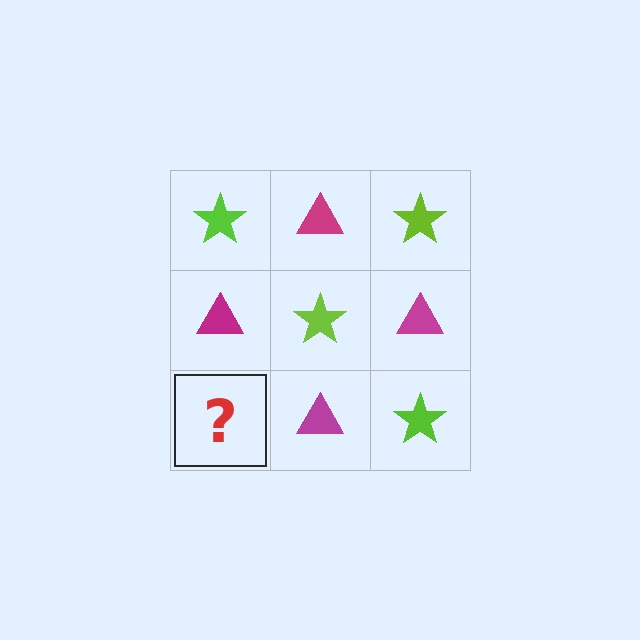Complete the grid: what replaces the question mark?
The question mark should be replaced with a lime star.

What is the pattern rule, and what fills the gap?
The rule is that it alternates lime star and magenta triangle in a checkerboard pattern. The gap should be filled with a lime star.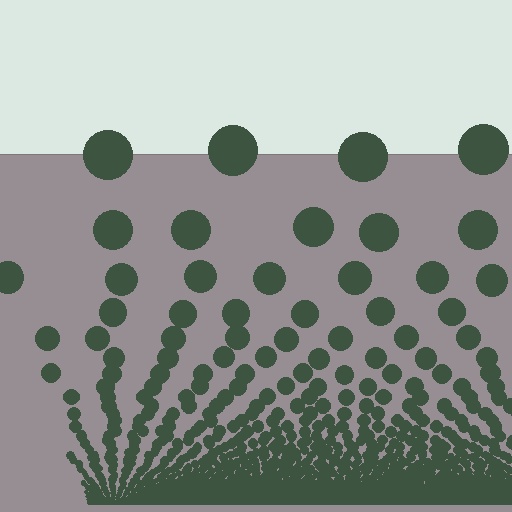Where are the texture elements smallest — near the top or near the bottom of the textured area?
Near the bottom.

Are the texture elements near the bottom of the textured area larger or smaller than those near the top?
Smaller. The gradient is inverted — elements near the bottom are smaller and denser.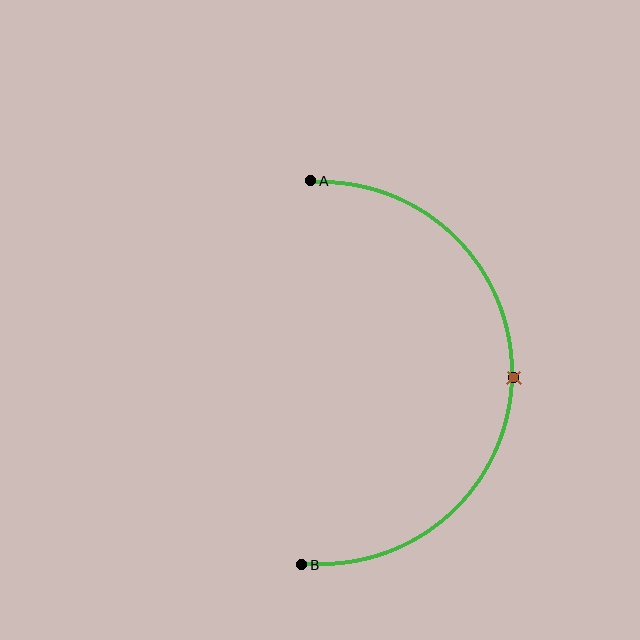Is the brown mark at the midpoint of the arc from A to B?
Yes. The brown mark lies on the arc at equal arc-length from both A and B — it is the arc midpoint.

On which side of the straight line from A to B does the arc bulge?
The arc bulges to the right of the straight line connecting A and B.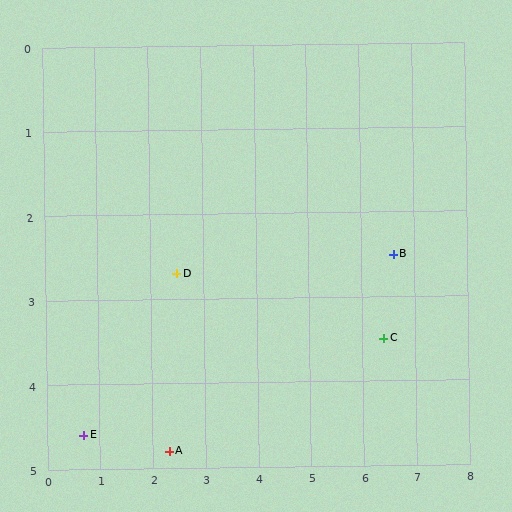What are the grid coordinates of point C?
Point C is at approximately (6.4, 3.5).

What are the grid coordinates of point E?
Point E is at approximately (0.7, 4.6).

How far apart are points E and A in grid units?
Points E and A are about 1.6 grid units apart.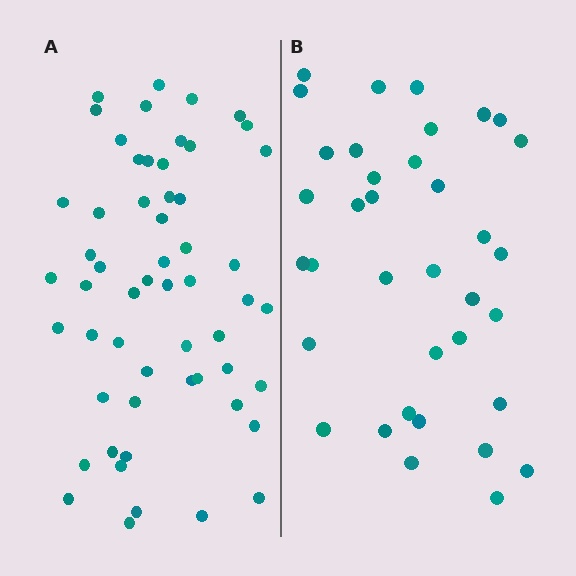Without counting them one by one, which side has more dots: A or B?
Region A (the left region) has more dots.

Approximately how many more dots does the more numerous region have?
Region A has approximately 20 more dots than region B.